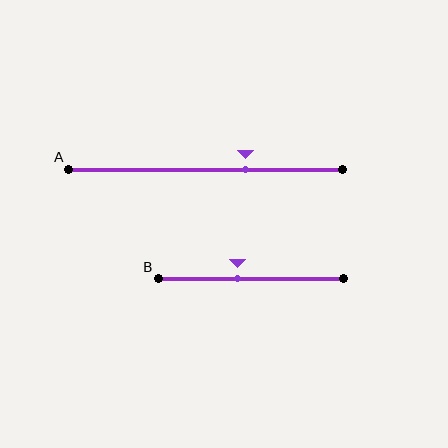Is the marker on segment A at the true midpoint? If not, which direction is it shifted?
No, the marker on segment A is shifted to the right by about 14% of the segment length.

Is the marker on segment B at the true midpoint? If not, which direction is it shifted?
No, the marker on segment B is shifted to the left by about 7% of the segment length.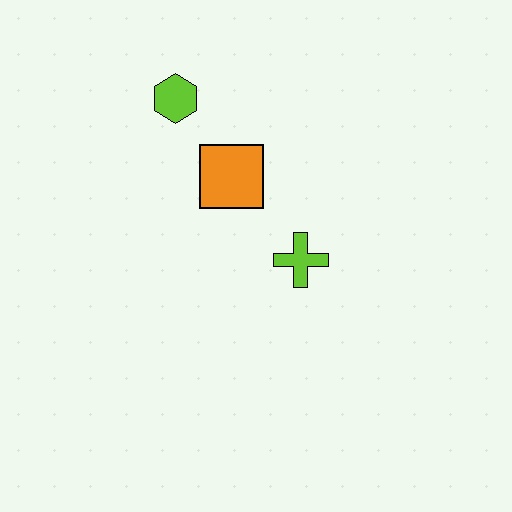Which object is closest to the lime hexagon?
The orange square is closest to the lime hexagon.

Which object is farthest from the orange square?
The lime cross is farthest from the orange square.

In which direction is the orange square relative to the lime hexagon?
The orange square is below the lime hexagon.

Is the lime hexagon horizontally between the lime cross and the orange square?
No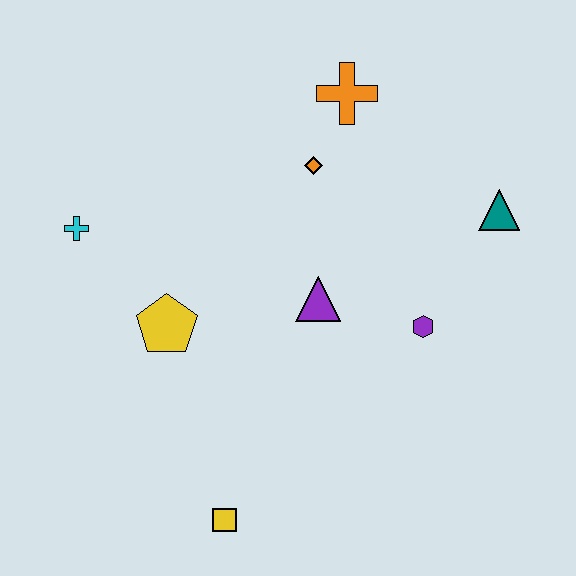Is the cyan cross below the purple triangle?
No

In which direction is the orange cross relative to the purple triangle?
The orange cross is above the purple triangle.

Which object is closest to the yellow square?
The yellow pentagon is closest to the yellow square.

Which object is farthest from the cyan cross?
The teal triangle is farthest from the cyan cross.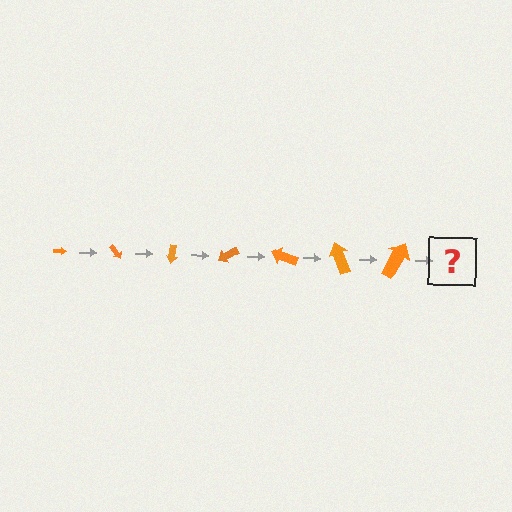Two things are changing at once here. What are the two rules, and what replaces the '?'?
The two rules are that the arrow grows larger each step and it rotates 50 degrees each step. The '?' should be an arrow, larger than the previous one and rotated 350 degrees from the start.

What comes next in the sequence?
The next element should be an arrow, larger than the previous one and rotated 350 degrees from the start.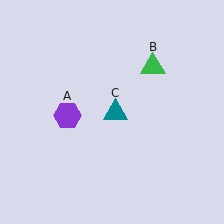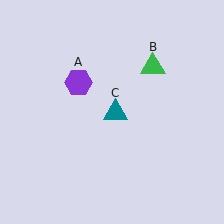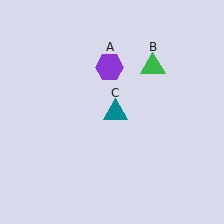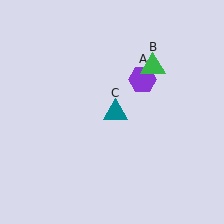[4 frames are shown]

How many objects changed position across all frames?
1 object changed position: purple hexagon (object A).